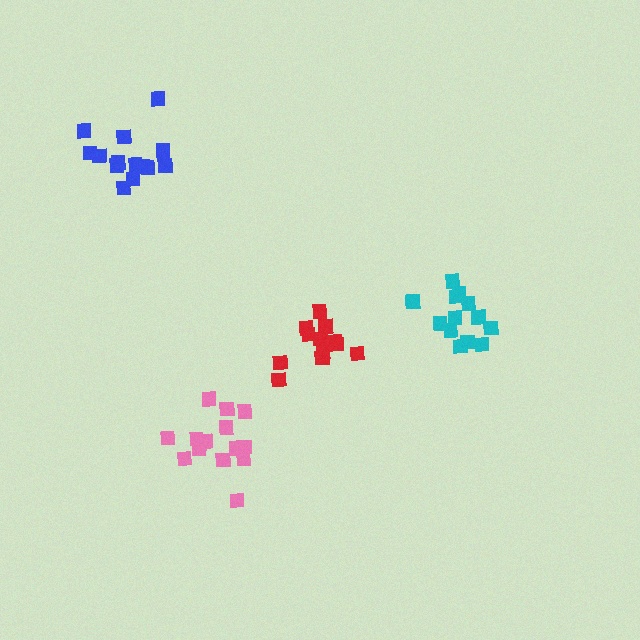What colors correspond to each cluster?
The clusters are colored: pink, cyan, blue, red.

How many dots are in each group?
Group 1: 15 dots, Group 2: 13 dots, Group 3: 14 dots, Group 4: 12 dots (54 total).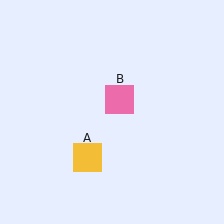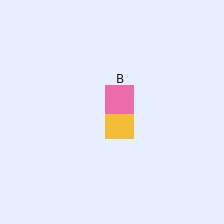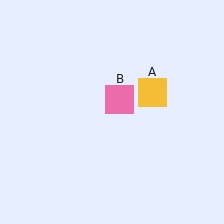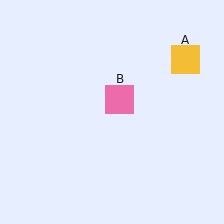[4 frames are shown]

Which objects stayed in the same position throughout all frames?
Pink square (object B) remained stationary.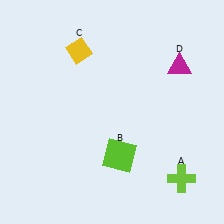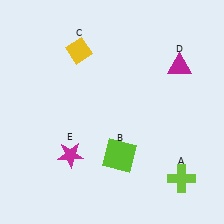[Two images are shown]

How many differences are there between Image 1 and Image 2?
There is 1 difference between the two images.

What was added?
A magenta star (E) was added in Image 2.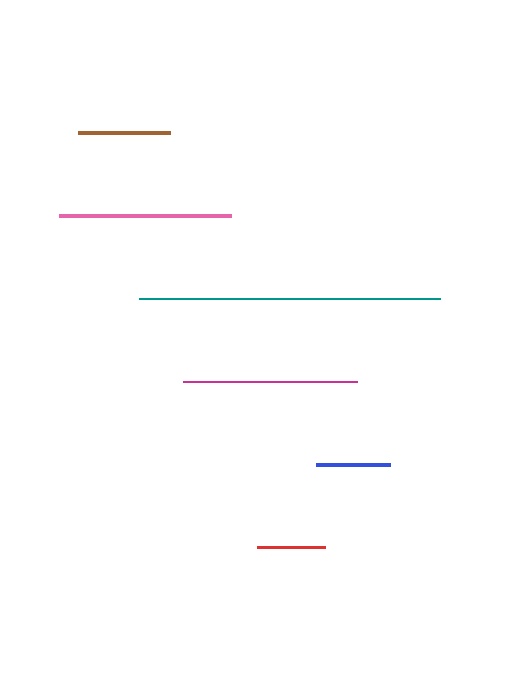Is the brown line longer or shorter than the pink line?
The pink line is longer than the brown line.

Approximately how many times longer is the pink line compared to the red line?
The pink line is approximately 2.5 times the length of the red line.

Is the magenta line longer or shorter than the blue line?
The magenta line is longer than the blue line.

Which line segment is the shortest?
The red line is the shortest at approximately 68 pixels.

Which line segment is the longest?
The teal line is the longest at approximately 301 pixels.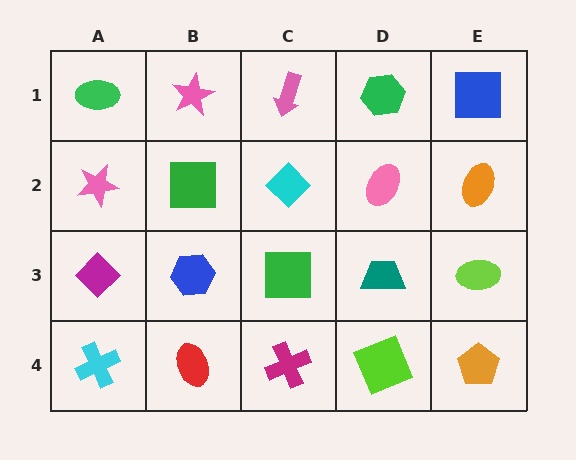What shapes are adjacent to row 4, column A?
A magenta diamond (row 3, column A), a red ellipse (row 4, column B).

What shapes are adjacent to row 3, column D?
A pink ellipse (row 2, column D), a lime square (row 4, column D), a green square (row 3, column C), a lime ellipse (row 3, column E).